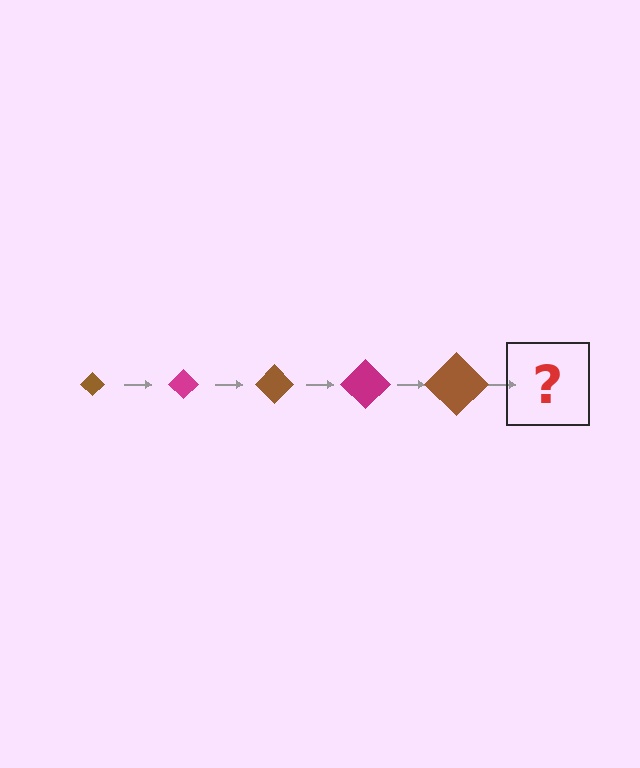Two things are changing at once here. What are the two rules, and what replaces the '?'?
The two rules are that the diamond grows larger each step and the color cycles through brown and magenta. The '?' should be a magenta diamond, larger than the previous one.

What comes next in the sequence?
The next element should be a magenta diamond, larger than the previous one.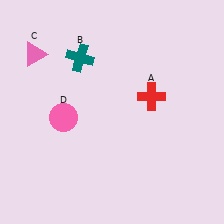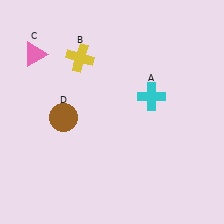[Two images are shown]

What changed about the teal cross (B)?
In Image 1, B is teal. In Image 2, it changed to yellow.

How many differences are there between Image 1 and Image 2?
There are 3 differences between the two images.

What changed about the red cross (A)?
In Image 1, A is red. In Image 2, it changed to cyan.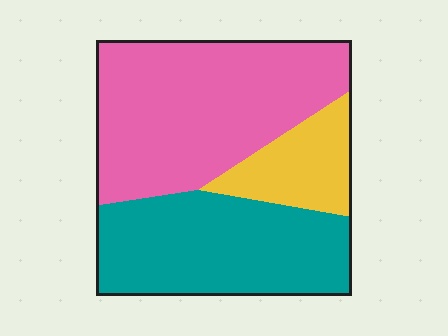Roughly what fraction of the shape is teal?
Teal covers around 35% of the shape.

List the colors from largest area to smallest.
From largest to smallest: pink, teal, yellow.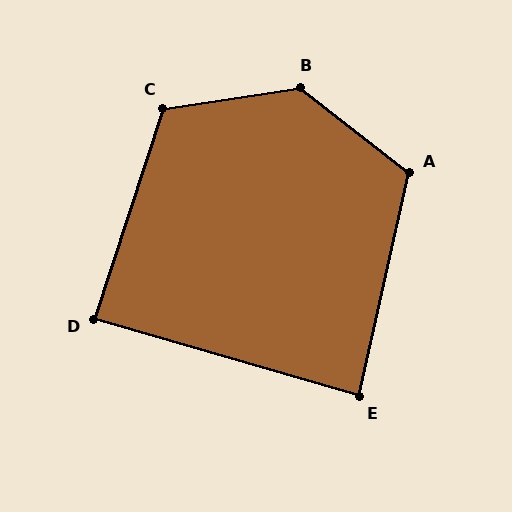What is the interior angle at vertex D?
Approximately 88 degrees (approximately right).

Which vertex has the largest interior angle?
B, at approximately 133 degrees.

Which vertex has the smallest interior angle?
E, at approximately 86 degrees.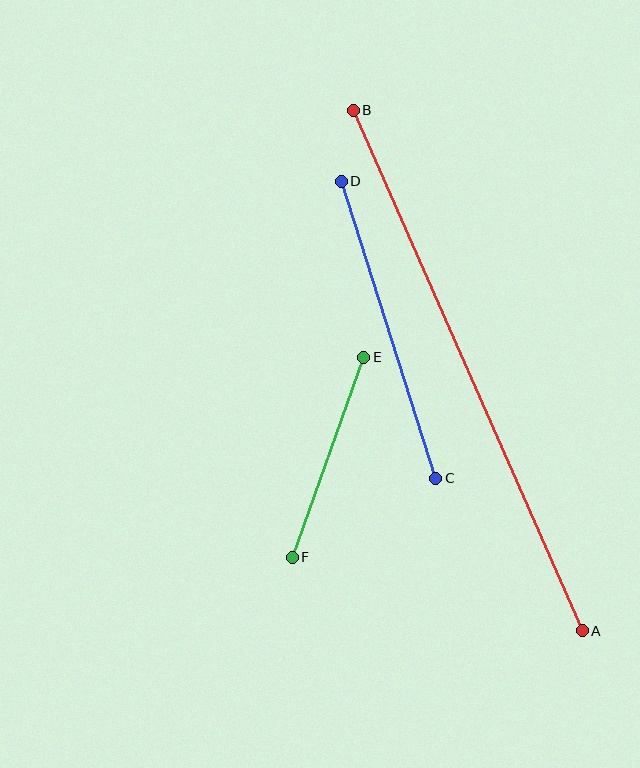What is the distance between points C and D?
The distance is approximately 311 pixels.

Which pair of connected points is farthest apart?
Points A and B are farthest apart.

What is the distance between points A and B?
The distance is approximately 569 pixels.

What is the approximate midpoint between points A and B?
The midpoint is at approximately (468, 370) pixels.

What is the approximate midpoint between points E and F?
The midpoint is at approximately (328, 457) pixels.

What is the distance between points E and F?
The distance is approximately 212 pixels.